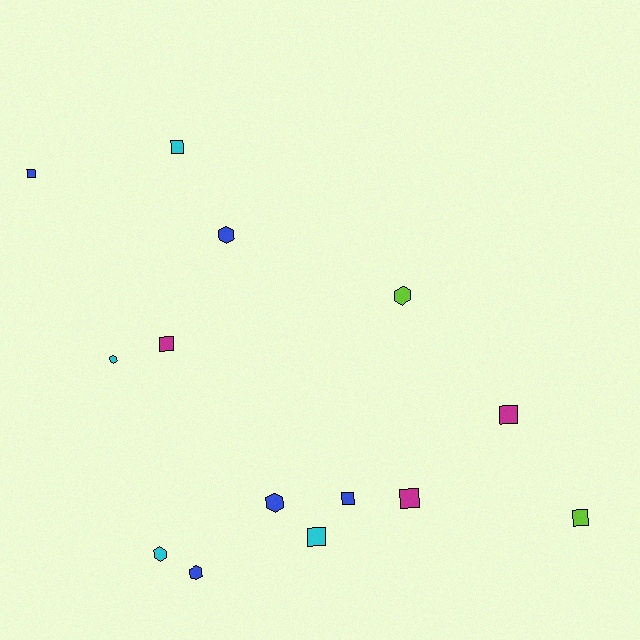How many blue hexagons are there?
There are 3 blue hexagons.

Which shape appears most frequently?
Square, with 8 objects.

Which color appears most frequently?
Blue, with 5 objects.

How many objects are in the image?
There are 14 objects.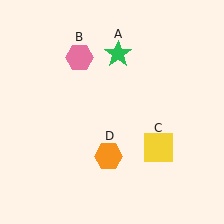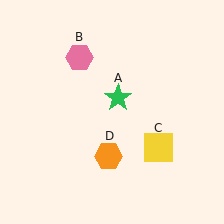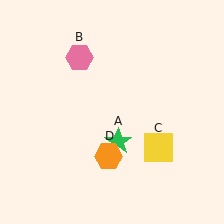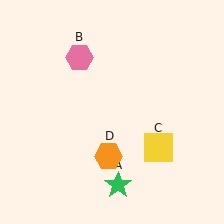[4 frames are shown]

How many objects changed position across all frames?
1 object changed position: green star (object A).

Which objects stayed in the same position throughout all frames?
Pink hexagon (object B) and yellow square (object C) and orange hexagon (object D) remained stationary.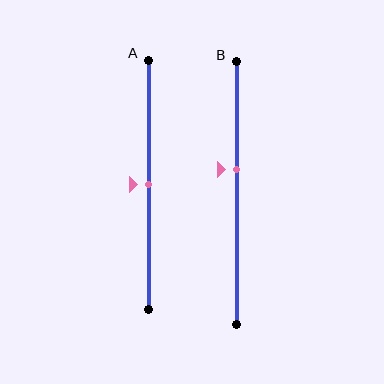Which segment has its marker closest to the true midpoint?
Segment A has its marker closest to the true midpoint.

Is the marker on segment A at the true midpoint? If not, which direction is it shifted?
Yes, the marker on segment A is at the true midpoint.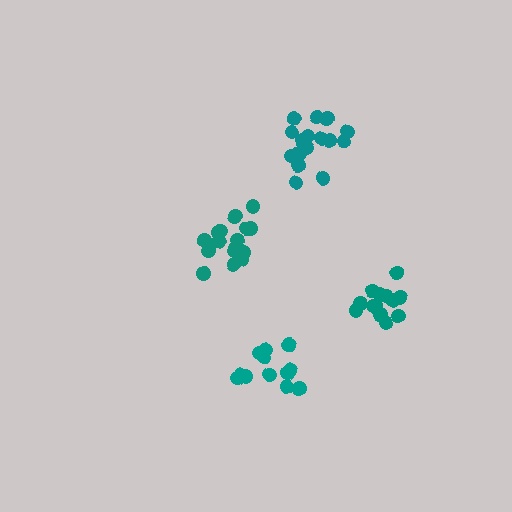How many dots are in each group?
Group 1: 15 dots, Group 2: 12 dots, Group 3: 17 dots, Group 4: 17 dots (61 total).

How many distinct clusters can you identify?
There are 4 distinct clusters.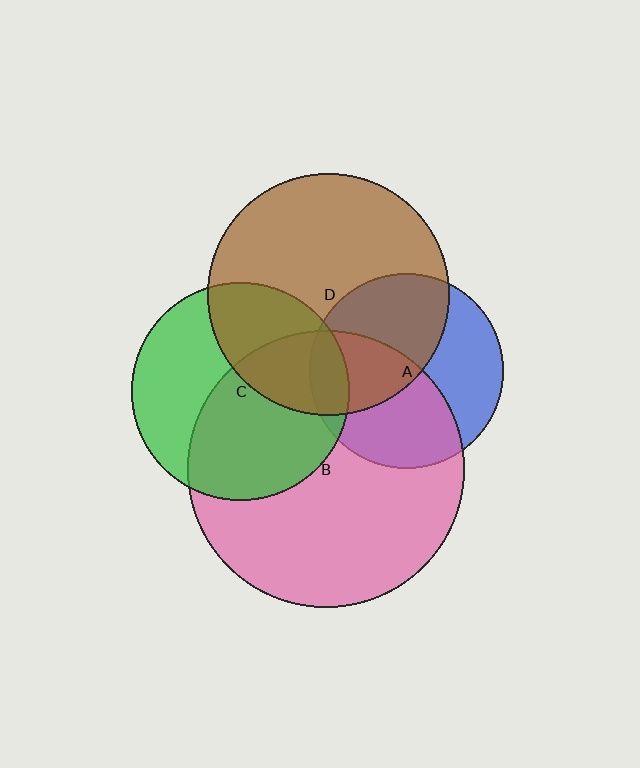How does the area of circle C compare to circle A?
Approximately 1.3 times.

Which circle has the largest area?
Circle B (pink).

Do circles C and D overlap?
Yes.